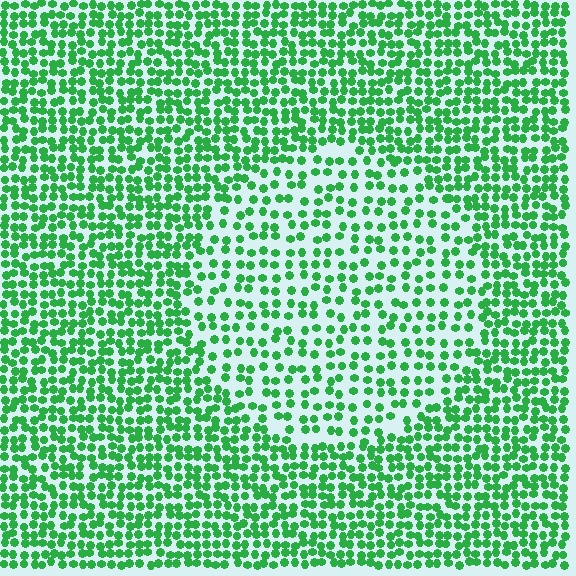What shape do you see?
I see a circle.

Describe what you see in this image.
The image contains small green elements arranged at two different densities. A circle-shaped region is visible where the elements are less densely packed than the surrounding area.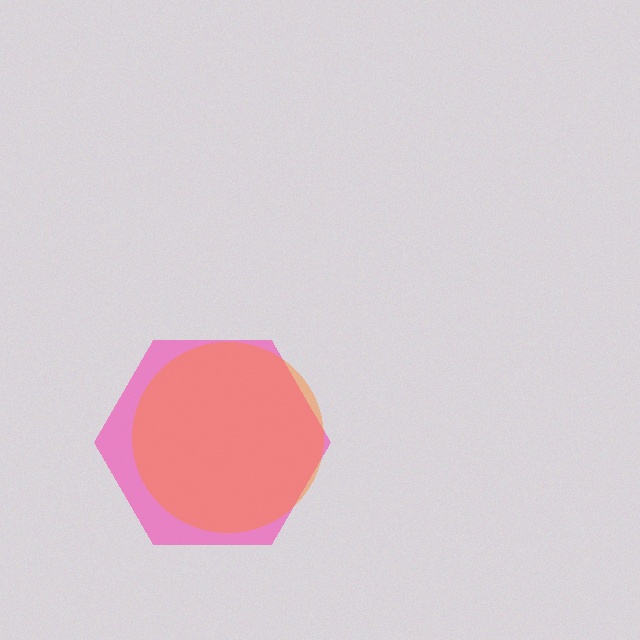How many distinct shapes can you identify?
There are 2 distinct shapes: a pink hexagon, an orange circle.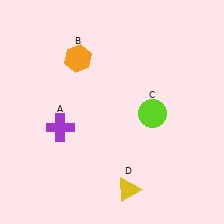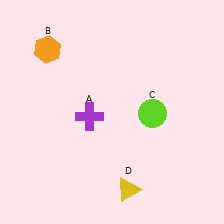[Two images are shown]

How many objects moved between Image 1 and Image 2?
2 objects moved between the two images.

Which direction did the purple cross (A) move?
The purple cross (A) moved right.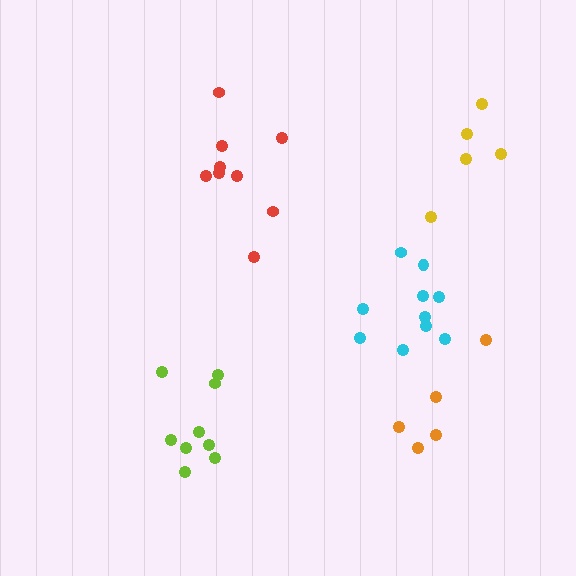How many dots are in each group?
Group 1: 5 dots, Group 2: 5 dots, Group 3: 9 dots, Group 4: 10 dots, Group 5: 9 dots (38 total).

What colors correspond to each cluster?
The clusters are colored: yellow, orange, red, cyan, lime.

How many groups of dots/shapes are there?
There are 5 groups.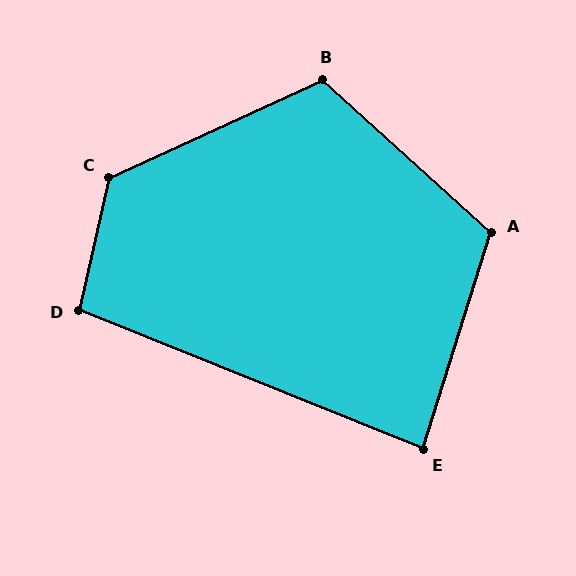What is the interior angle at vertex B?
Approximately 113 degrees (obtuse).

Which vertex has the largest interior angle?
C, at approximately 127 degrees.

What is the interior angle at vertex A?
Approximately 115 degrees (obtuse).